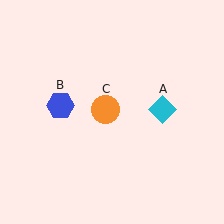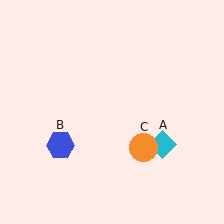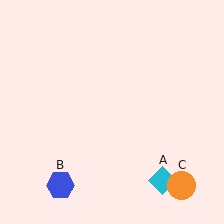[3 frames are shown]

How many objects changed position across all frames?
3 objects changed position: cyan diamond (object A), blue hexagon (object B), orange circle (object C).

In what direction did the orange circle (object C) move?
The orange circle (object C) moved down and to the right.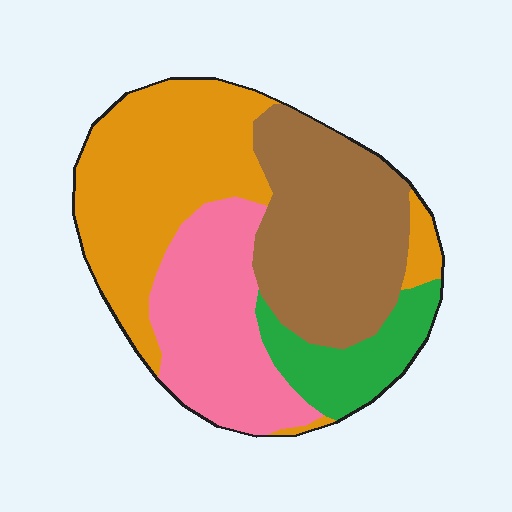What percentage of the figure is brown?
Brown covers about 30% of the figure.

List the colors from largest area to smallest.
From largest to smallest: orange, brown, pink, green.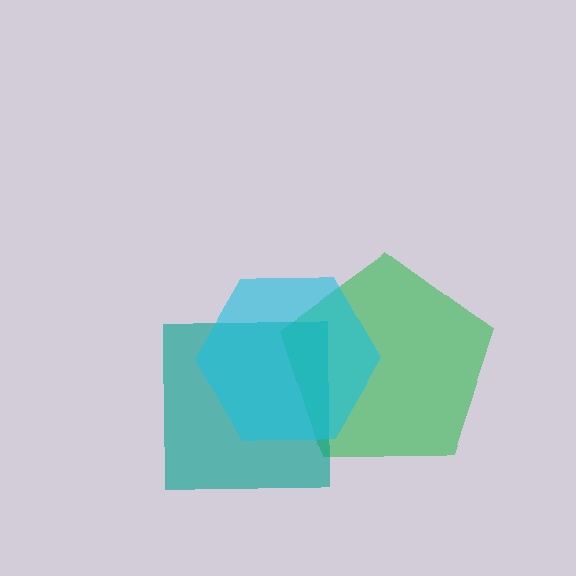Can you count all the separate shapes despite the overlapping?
Yes, there are 3 separate shapes.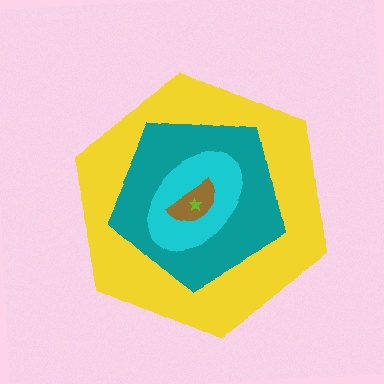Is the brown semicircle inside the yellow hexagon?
Yes.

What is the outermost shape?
The yellow hexagon.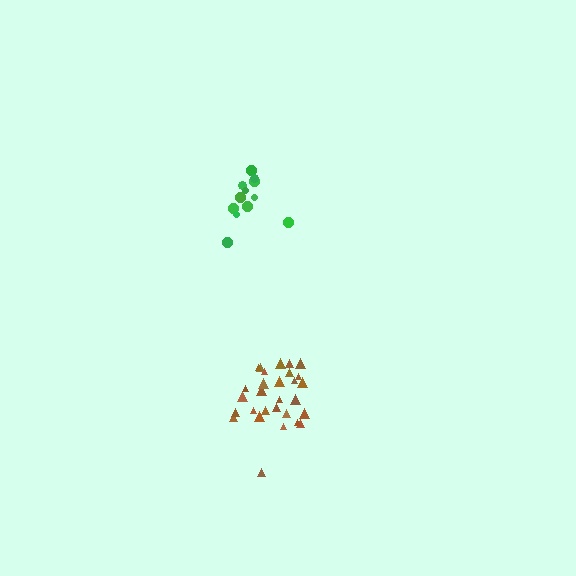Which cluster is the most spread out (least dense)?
Green.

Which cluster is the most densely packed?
Brown.